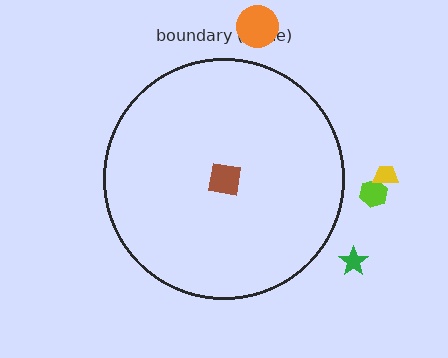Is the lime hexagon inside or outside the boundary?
Outside.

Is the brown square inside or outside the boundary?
Inside.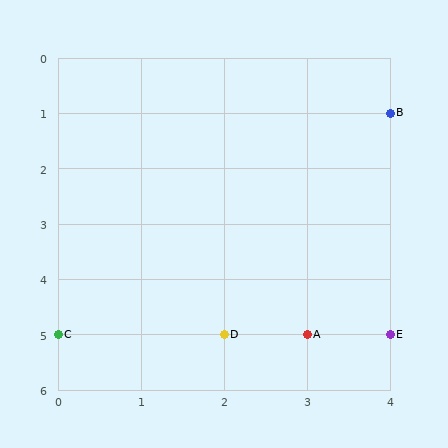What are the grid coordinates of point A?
Point A is at grid coordinates (3, 5).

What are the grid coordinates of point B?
Point B is at grid coordinates (4, 1).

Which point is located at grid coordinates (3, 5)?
Point A is at (3, 5).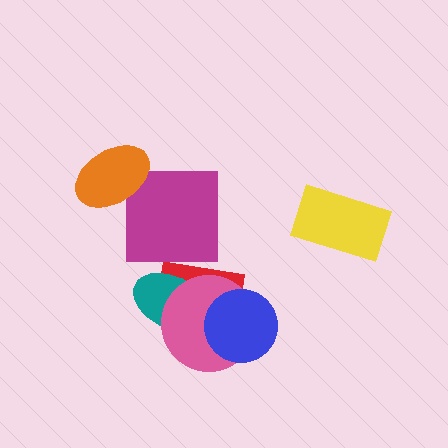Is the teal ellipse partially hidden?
Yes, it is partially covered by another shape.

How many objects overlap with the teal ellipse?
2 objects overlap with the teal ellipse.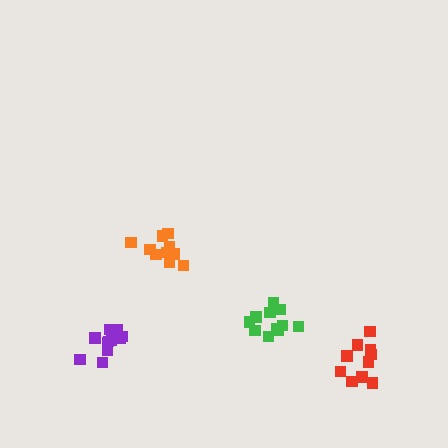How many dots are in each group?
Group 1: 12 dots, Group 2: 10 dots, Group 3: 11 dots, Group 4: 11 dots (44 total).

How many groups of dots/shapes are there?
There are 4 groups.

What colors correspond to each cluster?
The clusters are colored: purple, red, green, orange.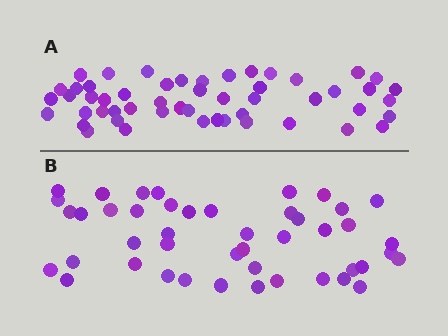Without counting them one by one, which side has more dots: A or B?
Region A (the top region) has more dots.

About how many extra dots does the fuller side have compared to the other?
Region A has roughly 8 or so more dots than region B.